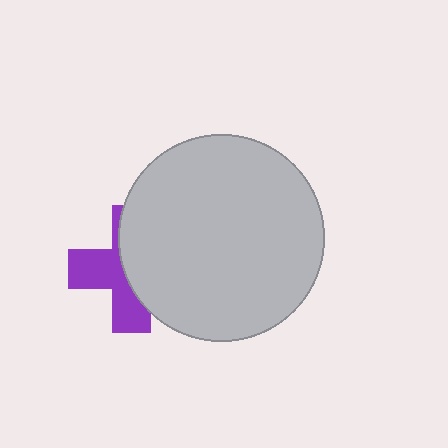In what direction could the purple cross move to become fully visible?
The purple cross could move left. That would shift it out from behind the light gray circle entirely.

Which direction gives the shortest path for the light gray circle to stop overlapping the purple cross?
Moving right gives the shortest separation.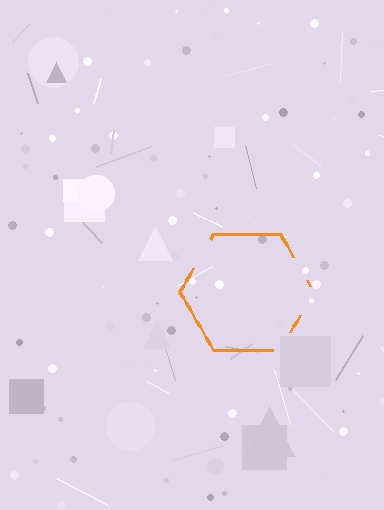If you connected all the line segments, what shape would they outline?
They would outline a hexagon.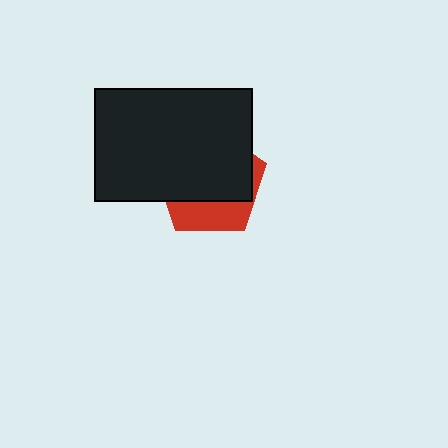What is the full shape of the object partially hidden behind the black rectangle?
The partially hidden object is a red pentagon.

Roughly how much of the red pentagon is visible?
A small part of it is visible (roughly 32%).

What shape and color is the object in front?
The object in front is a black rectangle.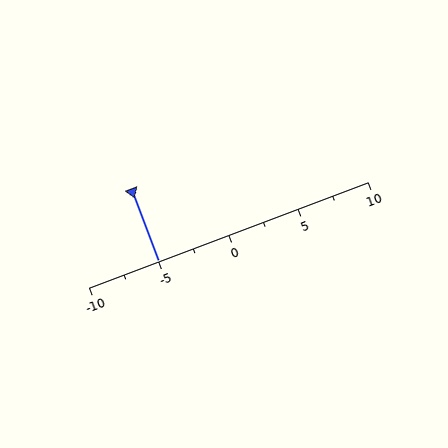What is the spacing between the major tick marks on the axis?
The major ticks are spaced 5 apart.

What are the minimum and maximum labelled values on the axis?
The axis runs from -10 to 10.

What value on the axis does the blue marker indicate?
The marker indicates approximately -5.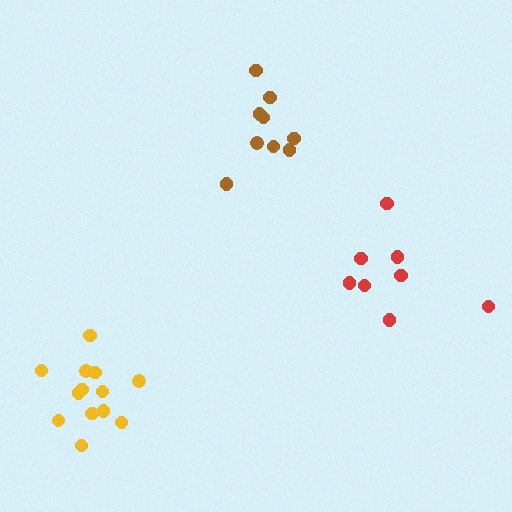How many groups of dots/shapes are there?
There are 3 groups.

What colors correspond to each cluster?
The clusters are colored: red, brown, yellow.